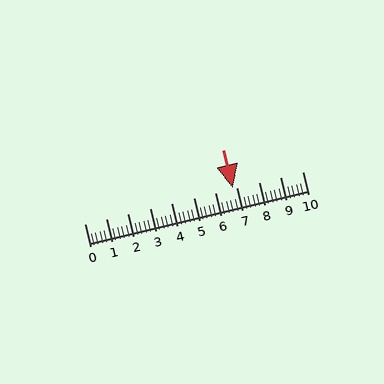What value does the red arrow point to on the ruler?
The red arrow points to approximately 6.8.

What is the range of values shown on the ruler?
The ruler shows values from 0 to 10.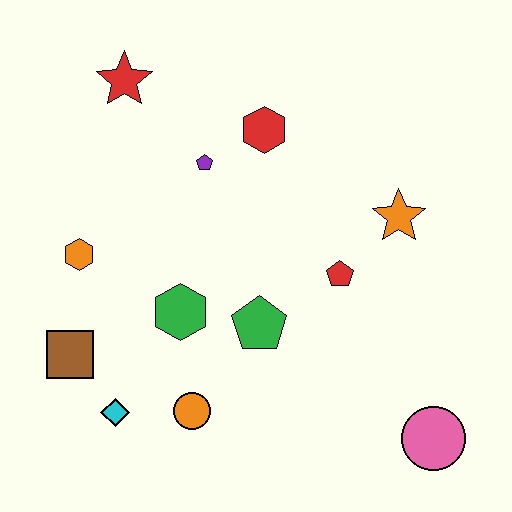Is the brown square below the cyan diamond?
No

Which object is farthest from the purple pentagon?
The pink circle is farthest from the purple pentagon.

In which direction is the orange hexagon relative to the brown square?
The orange hexagon is above the brown square.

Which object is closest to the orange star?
The red pentagon is closest to the orange star.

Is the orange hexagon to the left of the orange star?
Yes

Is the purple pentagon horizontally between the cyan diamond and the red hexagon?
Yes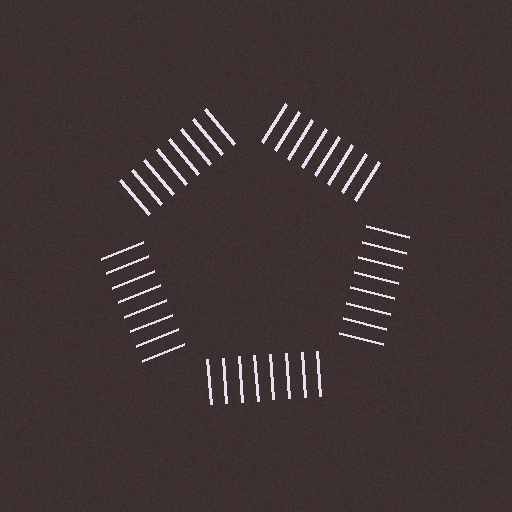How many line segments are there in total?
40 — 8 along each of the 5 edges.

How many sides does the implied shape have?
5 sides — the line-ends trace a pentagon.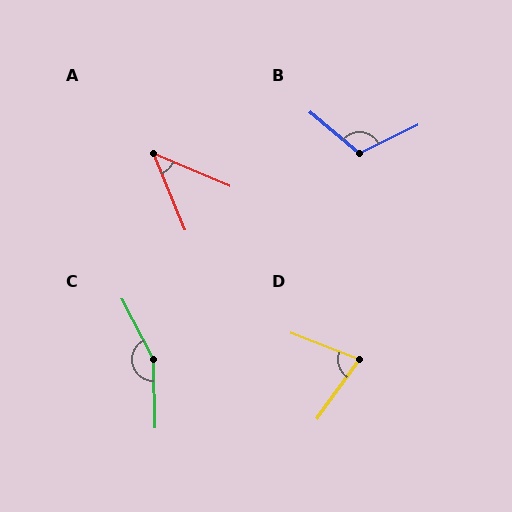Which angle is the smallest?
A, at approximately 45 degrees.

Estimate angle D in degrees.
Approximately 76 degrees.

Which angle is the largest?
C, at approximately 153 degrees.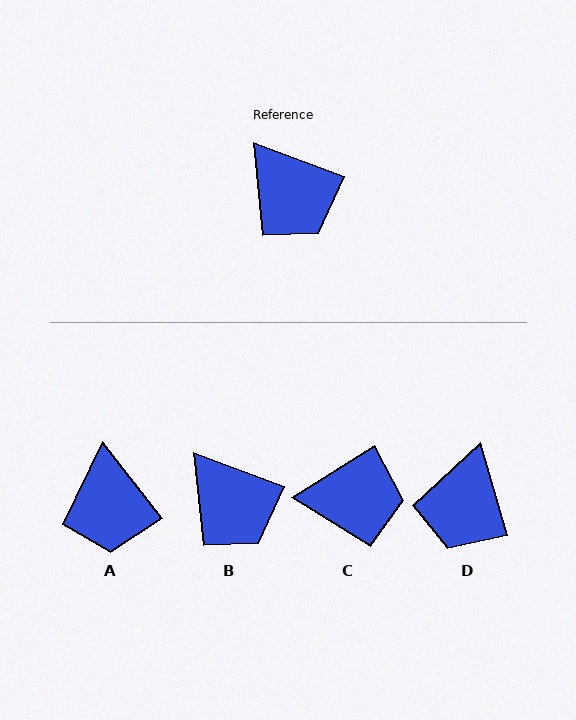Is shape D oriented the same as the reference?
No, it is off by about 53 degrees.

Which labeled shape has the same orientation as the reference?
B.